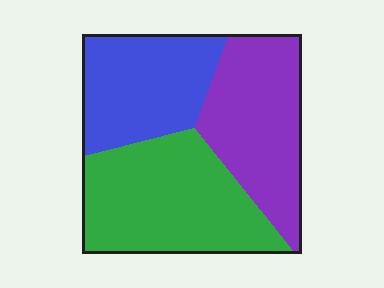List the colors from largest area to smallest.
From largest to smallest: green, purple, blue.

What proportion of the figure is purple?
Purple covers roughly 30% of the figure.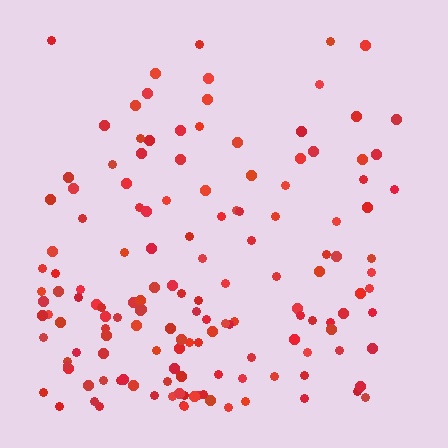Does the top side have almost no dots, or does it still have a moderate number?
Still a moderate number, just noticeably fewer than the bottom.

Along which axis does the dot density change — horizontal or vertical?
Vertical.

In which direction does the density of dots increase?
From top to bottom, with the bottom side densest.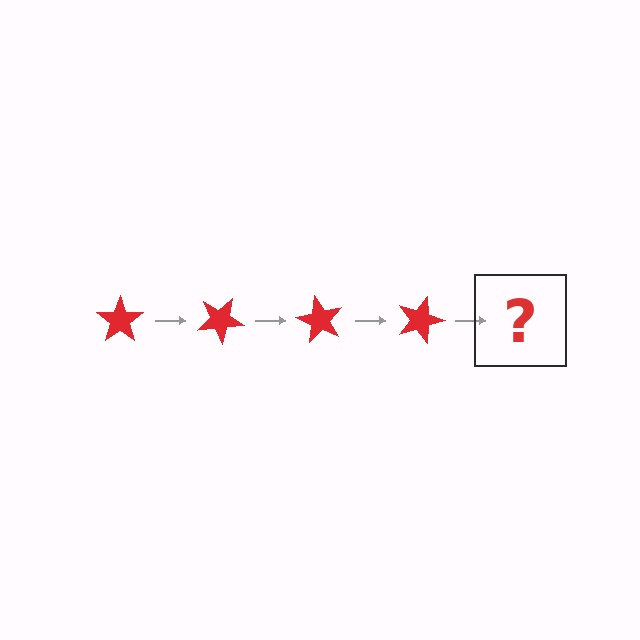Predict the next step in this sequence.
The next step is a red star rotated 120 degrees.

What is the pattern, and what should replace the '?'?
The pattern is that the star rotates 30 degrees each step. The '?' should be a red star rotated 120 degrees.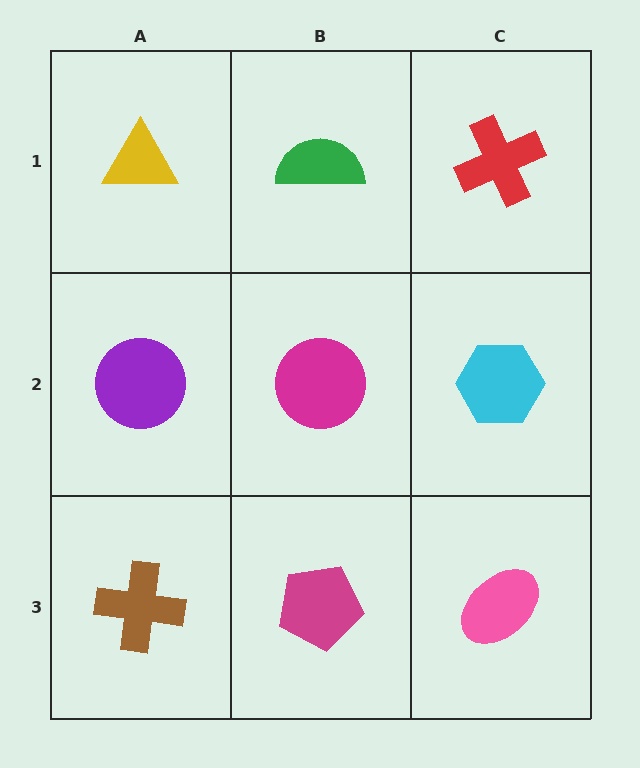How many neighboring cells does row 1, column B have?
3.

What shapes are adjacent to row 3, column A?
A purple circle (row 2, column A), a magenta pentagon (row 3, column B).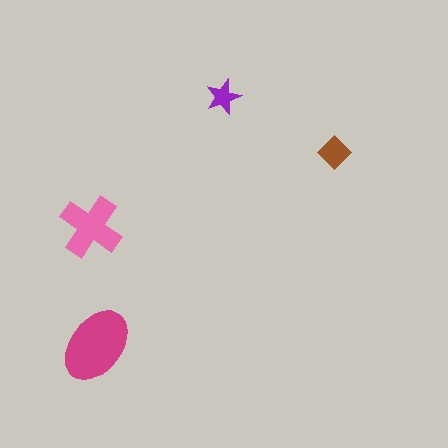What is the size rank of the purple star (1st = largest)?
4th.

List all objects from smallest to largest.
The purple star, the brown diamond, the pink cross, the magenta ellipse.